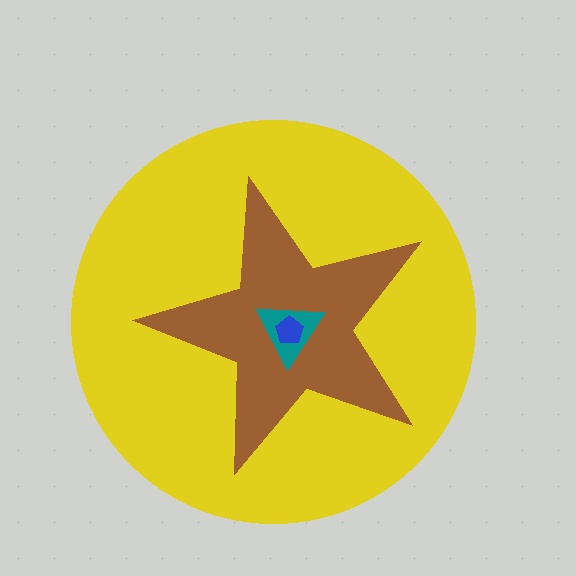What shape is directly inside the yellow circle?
The brown star.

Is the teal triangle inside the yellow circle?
Yes.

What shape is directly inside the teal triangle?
The blue pentagon.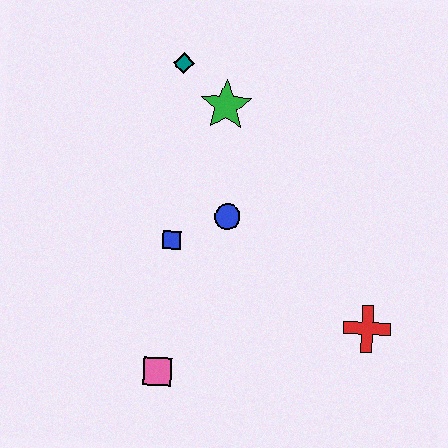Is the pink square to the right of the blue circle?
No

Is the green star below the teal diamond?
Yes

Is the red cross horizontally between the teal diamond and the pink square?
No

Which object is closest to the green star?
The teal diamond is closest to the green star.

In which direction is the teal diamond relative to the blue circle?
The teal diamond is above the blue circle.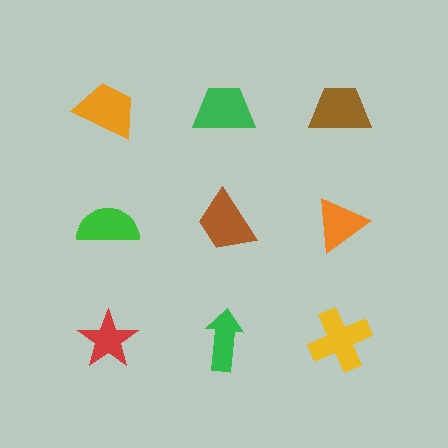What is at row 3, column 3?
A yellow cross.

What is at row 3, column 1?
A red star.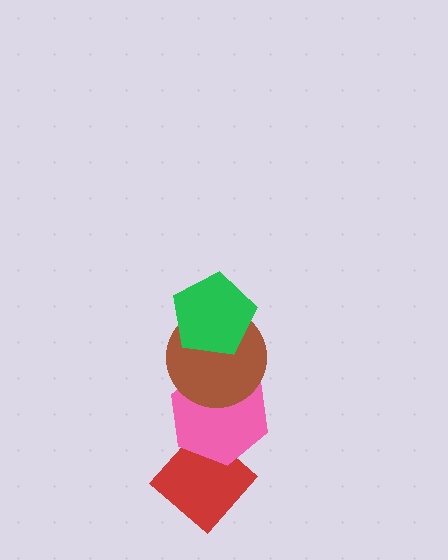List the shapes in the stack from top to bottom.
From top to bottom: the green pentagon, the brown circle, the pink hexagon, the red diamond.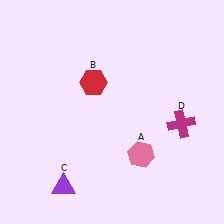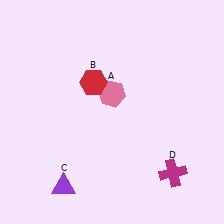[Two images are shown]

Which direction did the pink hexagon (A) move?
The pink hexagon (A) moved up.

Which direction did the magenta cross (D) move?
The magenta cross (D) moved down.